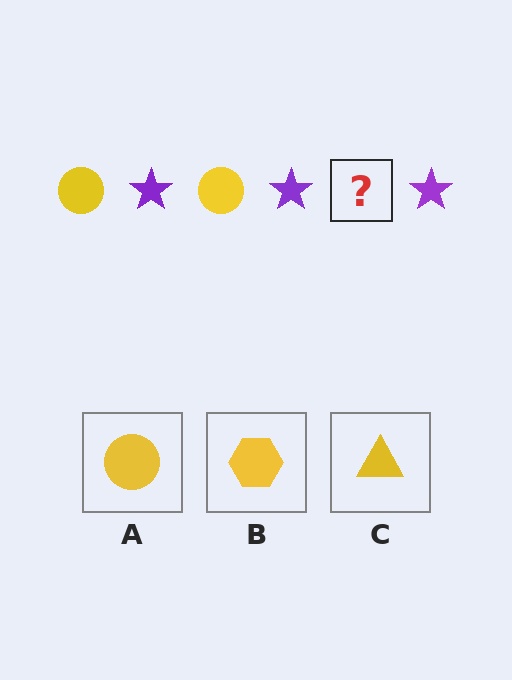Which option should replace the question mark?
Option A.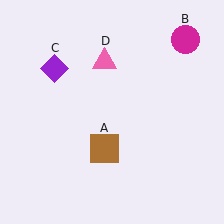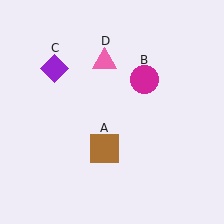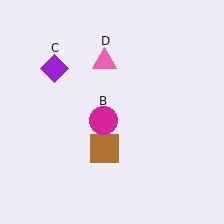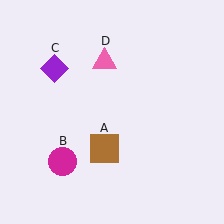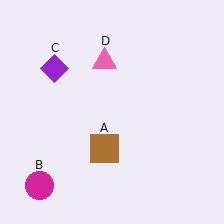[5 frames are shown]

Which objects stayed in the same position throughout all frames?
Brown square (object A) and purple diamond (object C) and pink triangle (object D) remained stationary.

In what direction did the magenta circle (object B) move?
The magenta circle (object B) moved down and to the left.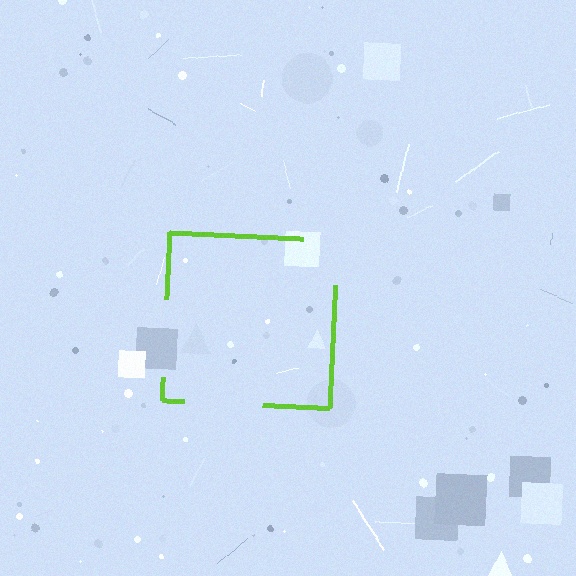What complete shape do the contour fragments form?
The contour fragments form a square.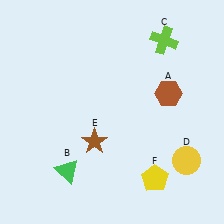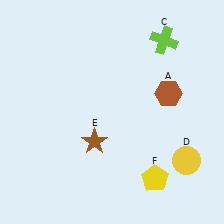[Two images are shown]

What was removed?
The green triangle (B) was removed in Image 2.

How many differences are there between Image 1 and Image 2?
There is 1 difference between the two images.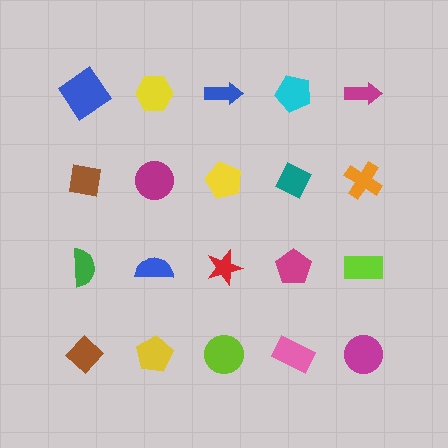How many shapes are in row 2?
5 shapes.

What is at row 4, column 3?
A lime circle.